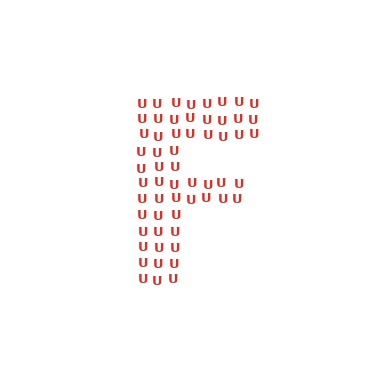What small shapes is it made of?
It is made of small letter U's.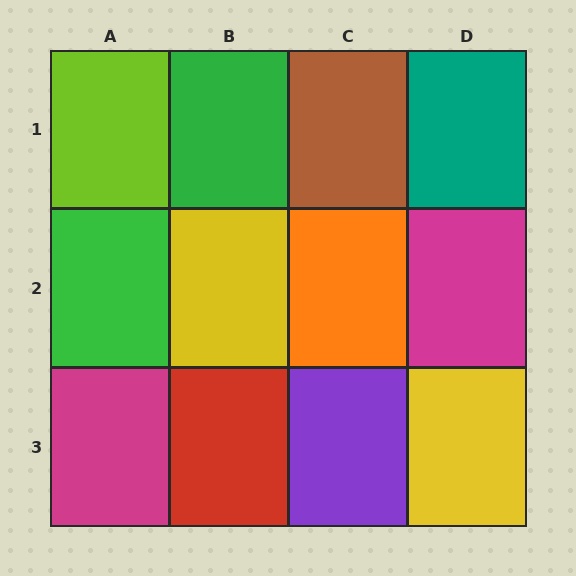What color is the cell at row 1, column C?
Brown.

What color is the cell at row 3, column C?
Purple.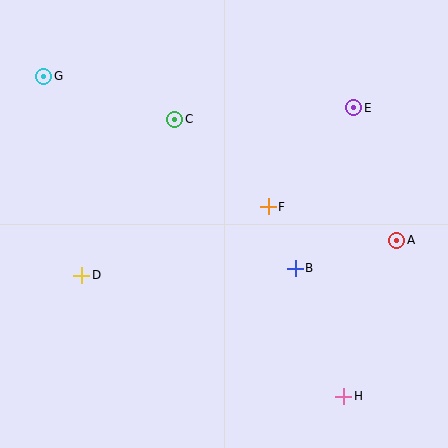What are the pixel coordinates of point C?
Point C is at (175, 119).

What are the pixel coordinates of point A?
Point A is at (397, 240).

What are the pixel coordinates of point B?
Point B is at (295, 268).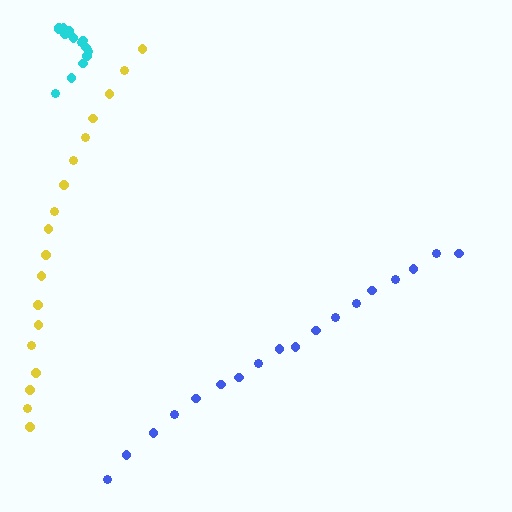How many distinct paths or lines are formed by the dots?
There are 3 distinct paths.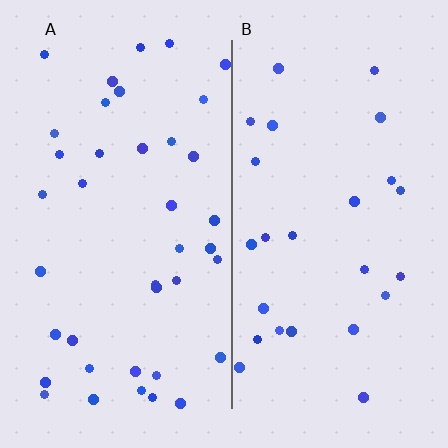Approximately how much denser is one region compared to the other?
Approximately 1.5× — region A over region B.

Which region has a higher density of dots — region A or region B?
A (the left).